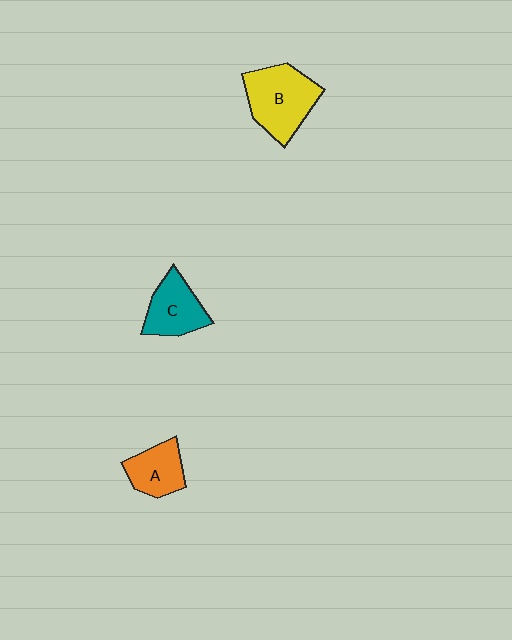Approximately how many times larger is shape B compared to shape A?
Approximately 1.6 times.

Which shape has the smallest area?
Shape A (orange).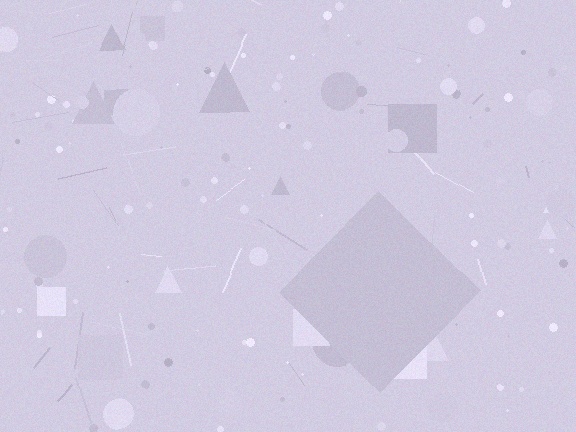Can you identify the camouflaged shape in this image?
The camouflaged shape is a diamond.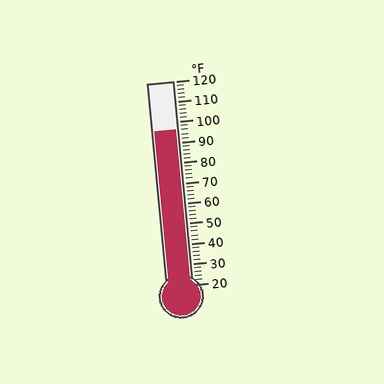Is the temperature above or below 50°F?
The temperature is above 50°F.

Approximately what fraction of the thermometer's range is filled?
The thermometer is filled to approximately 75% of its range.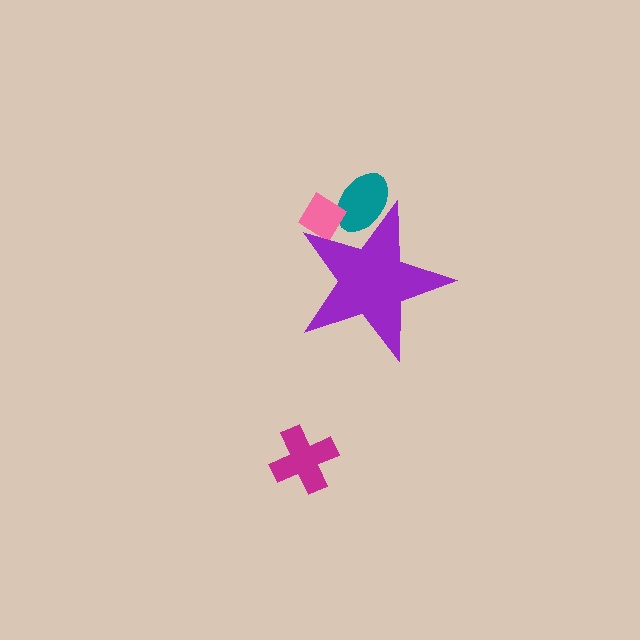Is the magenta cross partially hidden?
No, the magenta cross is fully visible.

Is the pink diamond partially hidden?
Yes, the pink diamond is partially hidden behind the purple star.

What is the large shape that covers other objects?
A purple star.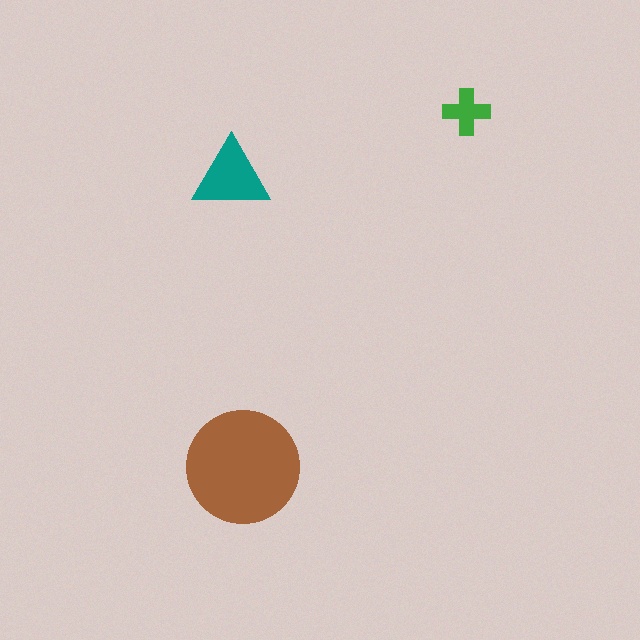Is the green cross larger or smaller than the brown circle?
Smaller.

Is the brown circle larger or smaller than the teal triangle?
Larger.